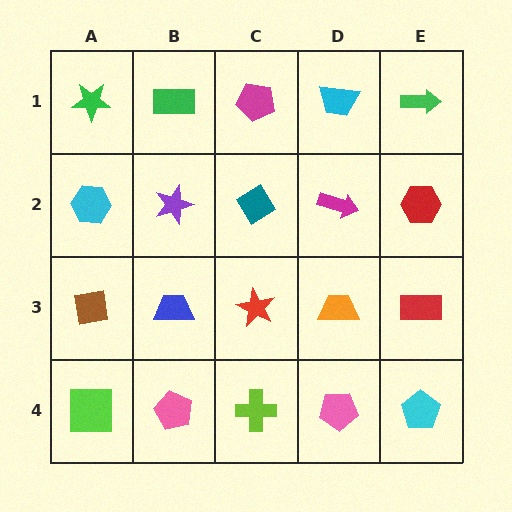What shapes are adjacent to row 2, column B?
A green rectangle (row 1, column B), a blue trapezoid (row 3, column B), a cyan hexagon (row 2, column A), a teal diamond (row 2, column C).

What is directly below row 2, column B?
A blue trapezoid.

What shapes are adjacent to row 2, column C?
A magenta pentagon (row 1, column C), a red star (row 3, column C), a purple star (row 2, column B), a magenta arrow (row 2, column D).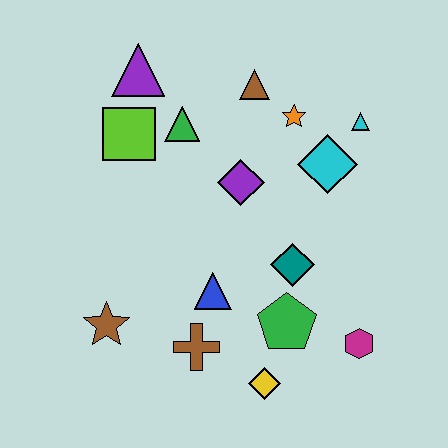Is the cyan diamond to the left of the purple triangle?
No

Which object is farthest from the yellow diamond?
The purple triangle is farthest from the yellow diamond.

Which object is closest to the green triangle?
The lime square is closest to the green triangle.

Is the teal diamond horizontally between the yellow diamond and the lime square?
No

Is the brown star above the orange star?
No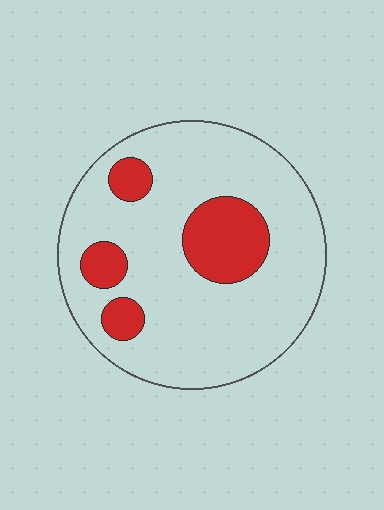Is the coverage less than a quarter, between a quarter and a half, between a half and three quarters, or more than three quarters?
Less than a quarter.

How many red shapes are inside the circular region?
4.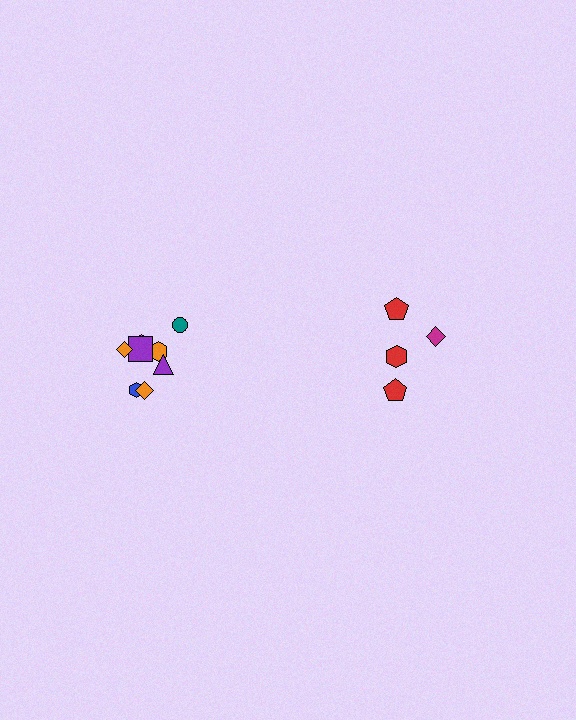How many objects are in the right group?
There are 4 objects.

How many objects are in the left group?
There are 8 objects.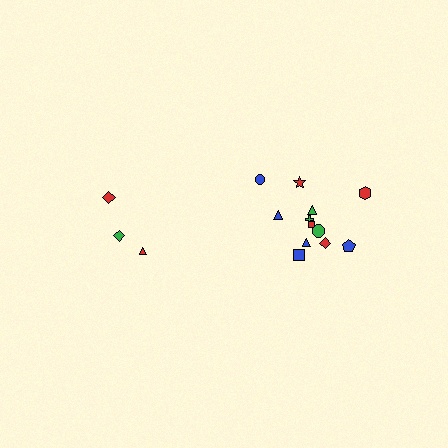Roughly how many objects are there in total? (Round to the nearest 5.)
Roughly 15 objects in total.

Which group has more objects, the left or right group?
The right group.